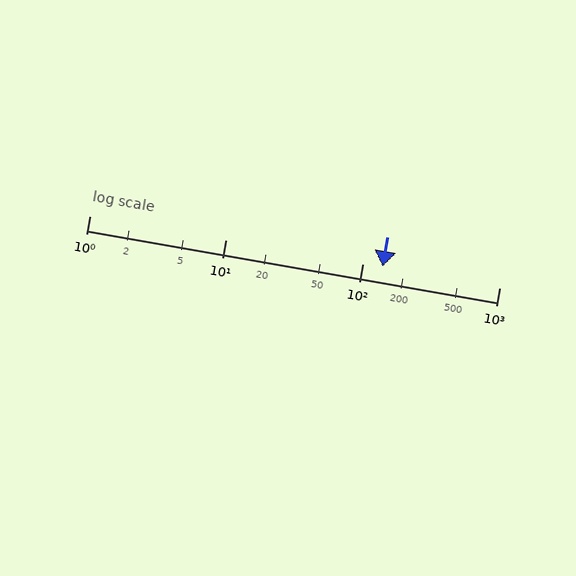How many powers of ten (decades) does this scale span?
The scale spans 3 decades, from 1 to 1000.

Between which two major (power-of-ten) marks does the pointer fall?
The pointer is between 100 and 1000.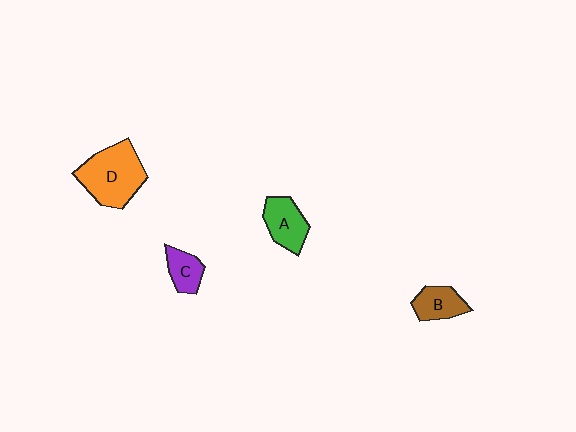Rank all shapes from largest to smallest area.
From largest to smallest: D (orange), A (green), B (brown), C (purple).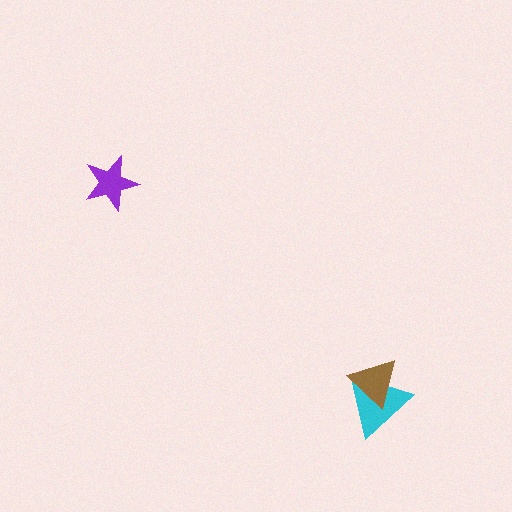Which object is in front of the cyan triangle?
The brown triangle is in front of the cyan triangle.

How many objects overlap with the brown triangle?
1 object overlaps with the brown triangle.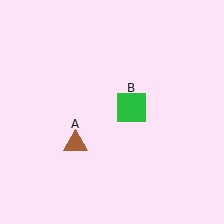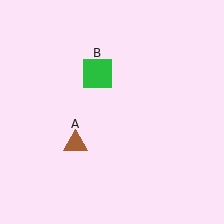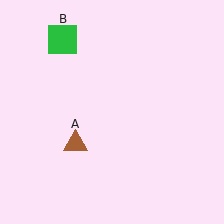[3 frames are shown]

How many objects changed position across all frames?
1 object changed position: green square (object B).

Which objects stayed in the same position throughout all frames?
Brown triangle (object A) remained stationary.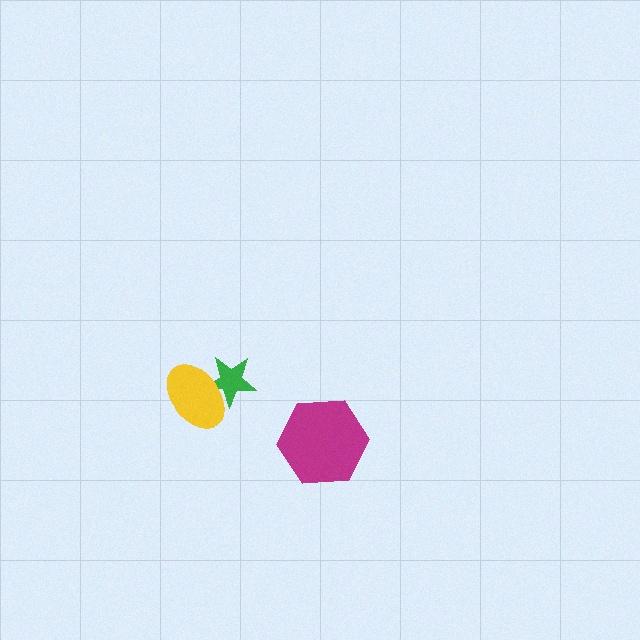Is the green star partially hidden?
Yes, it is partially covered by another shape.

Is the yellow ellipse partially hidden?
No, no other shape covers it.